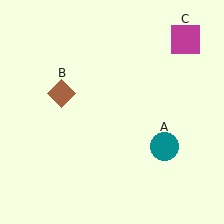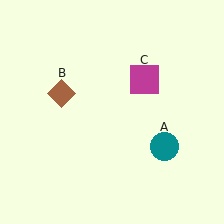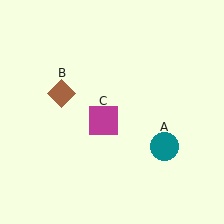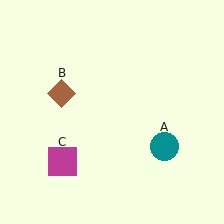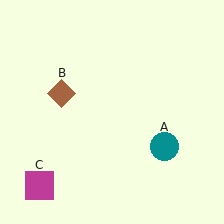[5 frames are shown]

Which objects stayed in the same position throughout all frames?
Teal circle (object A) and brown diamond (object B) remained stationary.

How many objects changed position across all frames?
1 object changed position: magenta square (object C).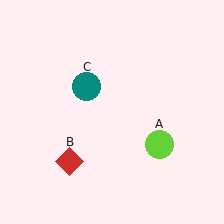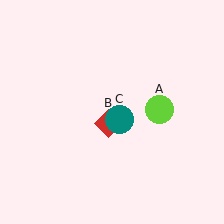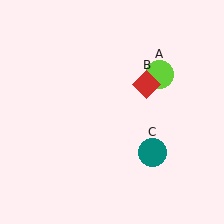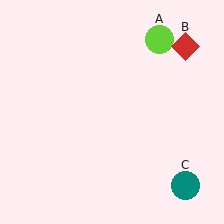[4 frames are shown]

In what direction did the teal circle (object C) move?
The teal circle (object C) moved down and to the right.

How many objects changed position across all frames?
3 objects changed position: lime circle (object A), red diamond (object B), teal circle (object C).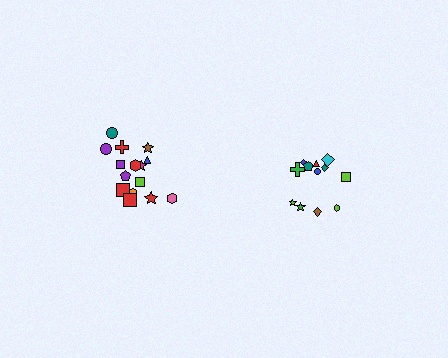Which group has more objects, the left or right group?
The left group.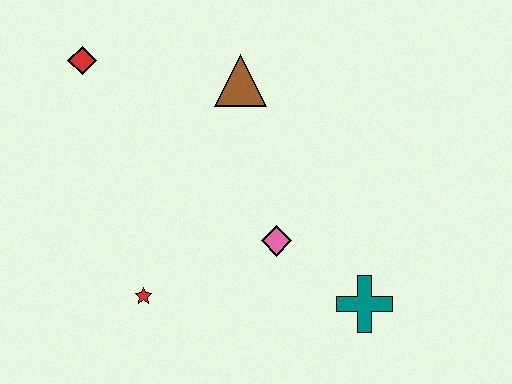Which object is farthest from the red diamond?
The teal cross is farthest from the red diamond.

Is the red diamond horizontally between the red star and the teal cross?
No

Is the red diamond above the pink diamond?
Yes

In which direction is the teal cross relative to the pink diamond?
The teal cross is to the right of the pink diamond.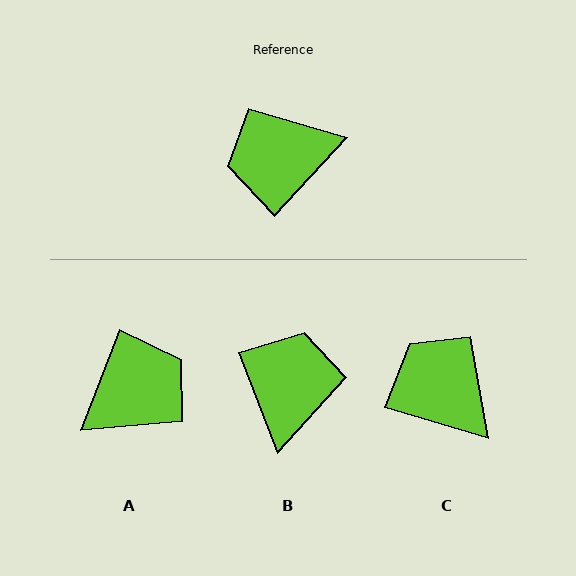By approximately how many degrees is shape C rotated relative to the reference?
Approximately 64 degrees clockwise.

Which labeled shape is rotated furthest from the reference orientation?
A, about 159 degrees away.